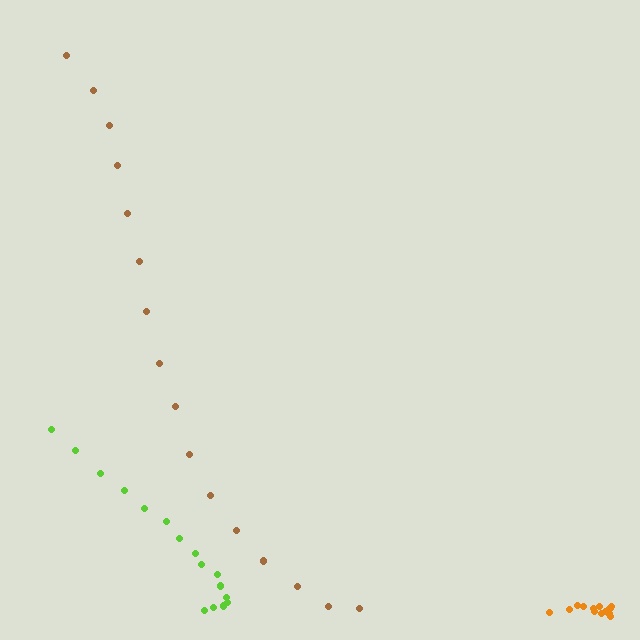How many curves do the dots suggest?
There are 3 distinct paths.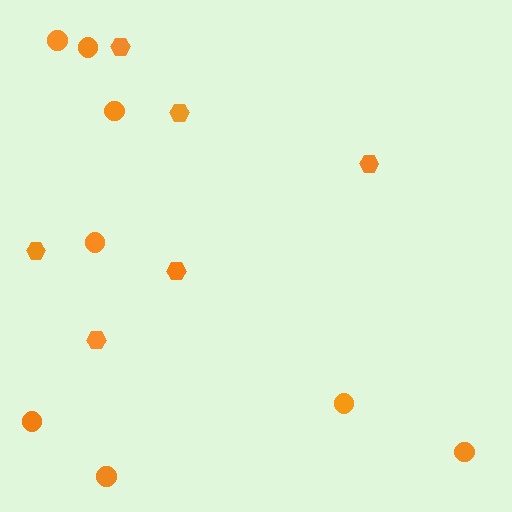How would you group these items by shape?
There are 2 groups: one group of circles (8) and one group of hexagons (6).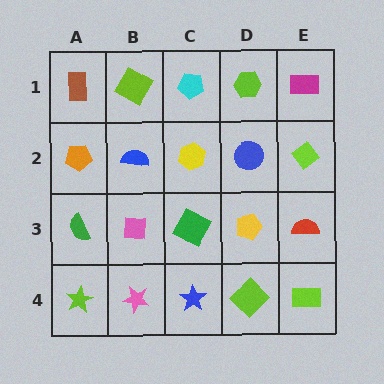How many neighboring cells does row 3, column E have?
3.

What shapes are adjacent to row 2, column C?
A cyan pentagon (row 1, column C), a green square (row 3, column C), a blue semicircle (row 2, column B), a blue circle (row 2, column D).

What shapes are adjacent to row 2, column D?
A lime hexagon (row 1, column D), a yellow pentagon (row 3, column D), a yellow hexagon (row 2, column C), a lime diamond (row 2, column E).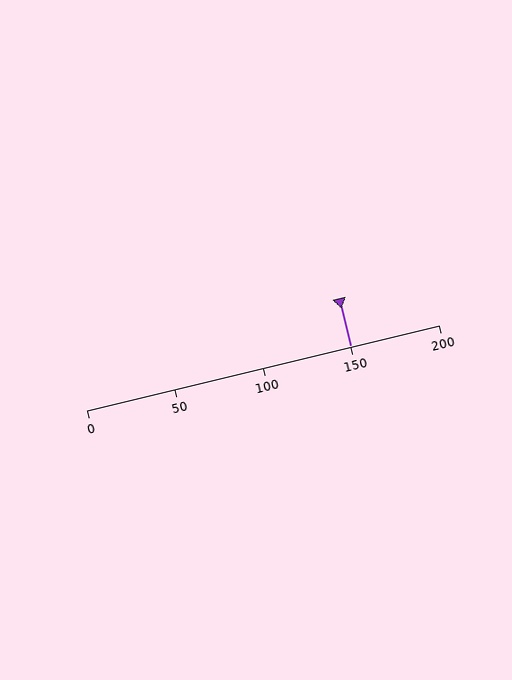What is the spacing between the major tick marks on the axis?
The major ticks are spaced 50 apart.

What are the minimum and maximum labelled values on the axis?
The axis runs from 0 to 200.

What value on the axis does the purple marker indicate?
The marker indicates approximately 150.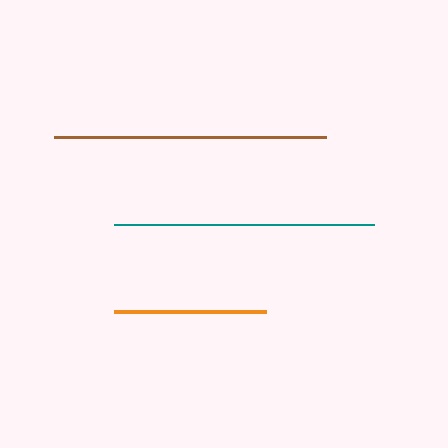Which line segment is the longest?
The brown line is the longest at approximately 272 pixels.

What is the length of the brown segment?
The brown segment is approximately 272 pixels long.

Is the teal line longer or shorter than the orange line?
The teal line is longer than the orange line.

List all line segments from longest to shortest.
From longest to shortest: brown, teal, orange.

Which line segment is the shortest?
The orange line is the shortest at approximately 153 pixels.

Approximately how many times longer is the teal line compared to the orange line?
The teal line is approximately 1.7 times the length of the orange line.